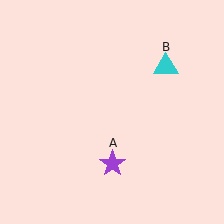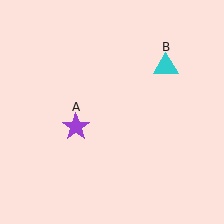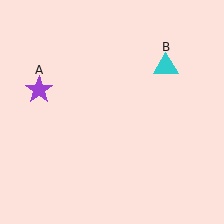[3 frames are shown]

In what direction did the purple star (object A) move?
The purple star (object A) moved up and to the left.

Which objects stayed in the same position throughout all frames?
Cyan triangle (object B) remained stationary.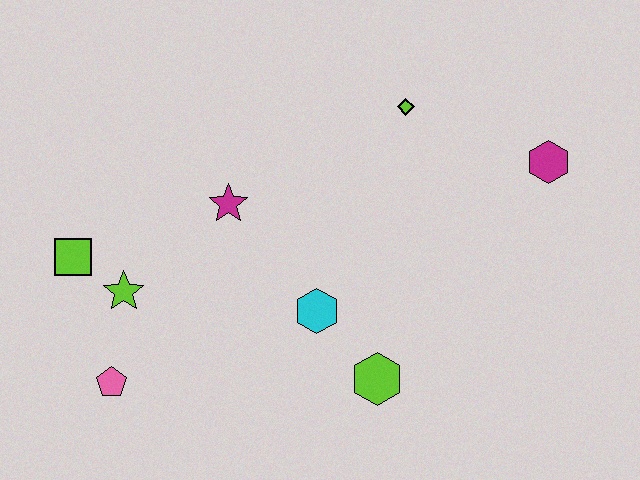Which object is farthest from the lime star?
The magenta hexagon is farthest from the lime star.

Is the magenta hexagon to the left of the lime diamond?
No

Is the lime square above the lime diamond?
No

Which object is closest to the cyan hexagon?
The lime hexagon is closest to the cyan hexagon.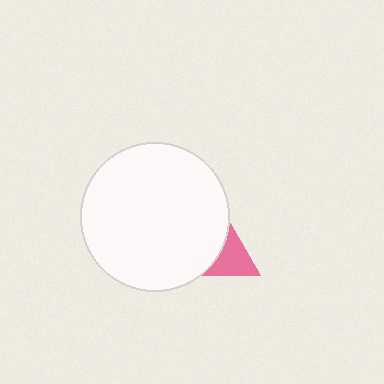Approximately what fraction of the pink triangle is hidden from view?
Roughly 63% of the pink triangle is hidden behind the white circle.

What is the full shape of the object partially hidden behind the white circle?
The partially hidden object is a pink triangle.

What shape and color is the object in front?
The object in front is a white circle.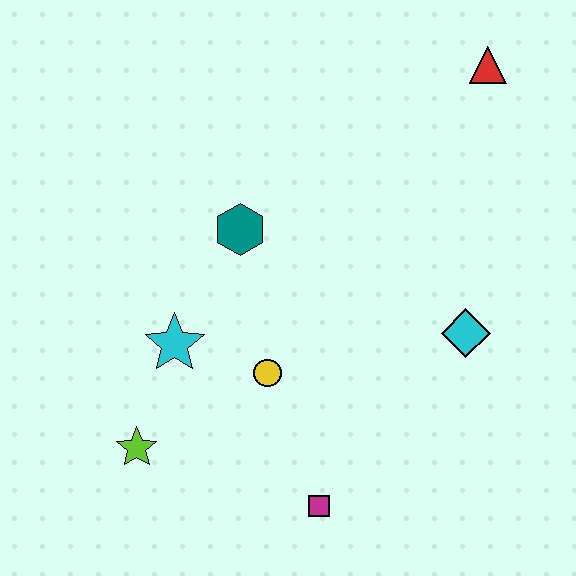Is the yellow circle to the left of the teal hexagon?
No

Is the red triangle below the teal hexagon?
No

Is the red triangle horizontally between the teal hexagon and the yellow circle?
No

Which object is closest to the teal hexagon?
The cyan star is closest to the teal hexagon.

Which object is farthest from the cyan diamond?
The lime star is farthest from the cyan diamond.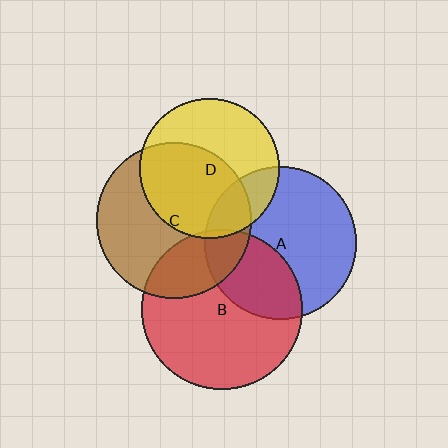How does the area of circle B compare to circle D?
Approximately 1.3 times.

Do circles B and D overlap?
Yes.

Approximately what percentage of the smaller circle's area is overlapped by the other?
Approximately 5%.